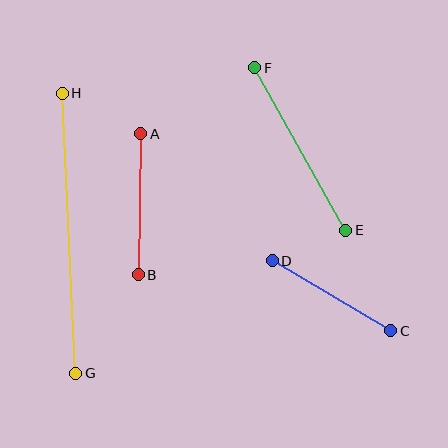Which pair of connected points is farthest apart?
Points G and H are farthest apart.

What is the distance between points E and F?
The distance is approximately 186 pixels.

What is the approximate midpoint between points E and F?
The midpoint is at approximately (300, 149) pixels.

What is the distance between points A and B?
The distance is approximately 141 pixels.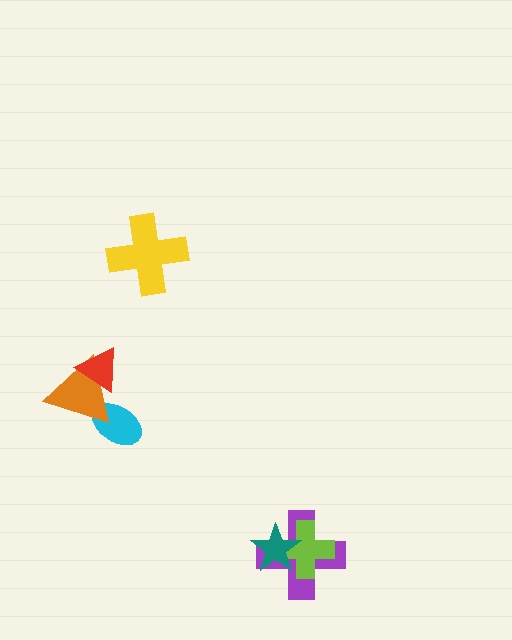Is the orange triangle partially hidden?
Yes, it is partially covered by another shape.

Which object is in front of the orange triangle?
The red triangle is in front of the orange triangle.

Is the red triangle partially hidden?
No, no other shape covers it.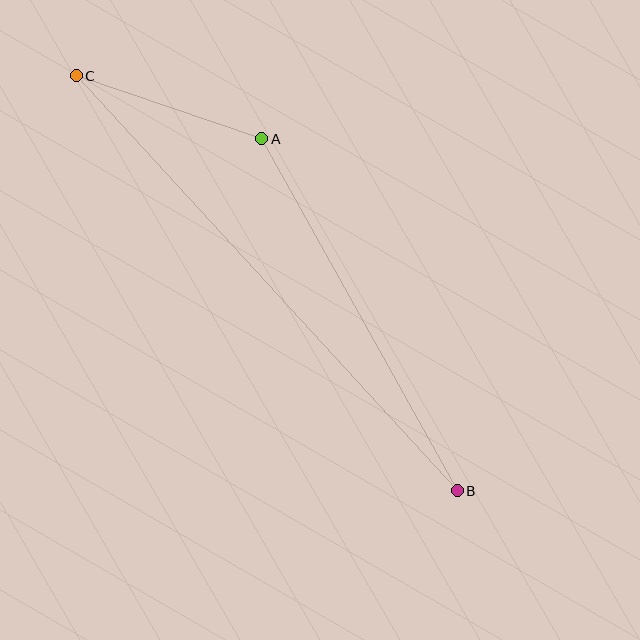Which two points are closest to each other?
Points A and C are closest to each other.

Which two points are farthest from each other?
Points B and C are farthest from each other.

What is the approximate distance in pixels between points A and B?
The distance between A and B is approximately 403 pixels.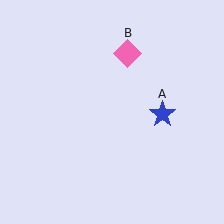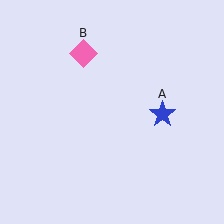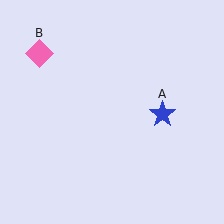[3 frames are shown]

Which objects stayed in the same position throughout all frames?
Blue star (object A) remained stationary.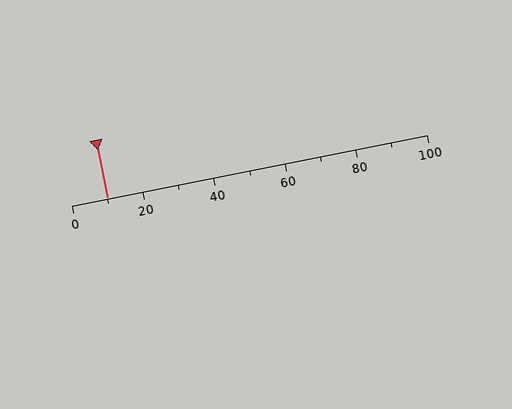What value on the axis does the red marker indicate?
The marker indicates approximately 10.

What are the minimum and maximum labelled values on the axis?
The axis runs from 0 to 100.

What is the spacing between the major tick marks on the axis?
The major ticks are spaced 20 apart.